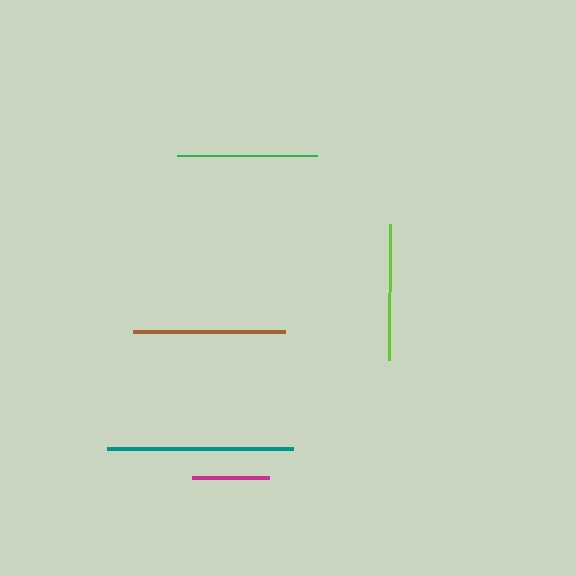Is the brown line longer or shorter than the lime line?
The brown line is longer than the lime line.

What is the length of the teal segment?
The teal segment is approximately 186 pixels long.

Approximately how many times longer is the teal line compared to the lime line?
The teal line is approximately 1.4 times the length of the lime line.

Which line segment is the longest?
The teal line is the longest at approximately 186 pixels.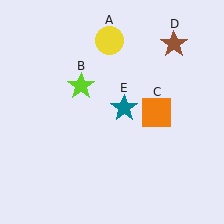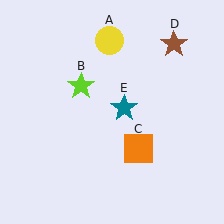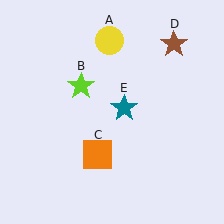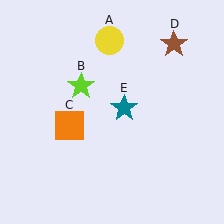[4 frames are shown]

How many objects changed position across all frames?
1 object changed position: orange square (object C).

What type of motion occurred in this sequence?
The orange square (object C) rotated clockwise around the center of the scene.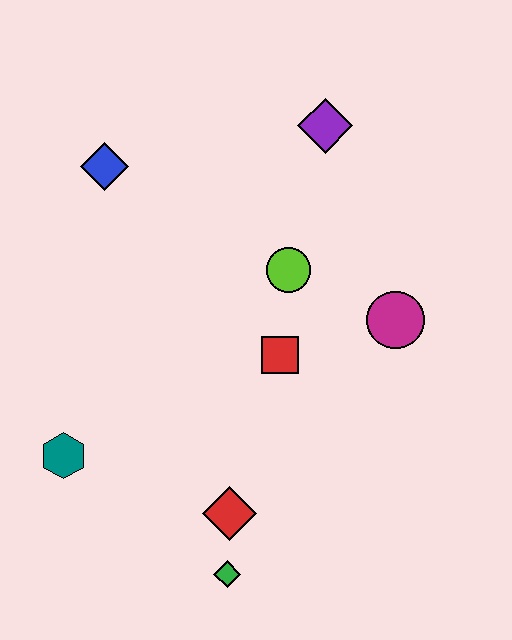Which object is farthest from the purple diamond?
The green diamond is farthest from the purple diamond.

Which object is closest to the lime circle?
The red square is closest to the lime circle.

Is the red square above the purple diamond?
No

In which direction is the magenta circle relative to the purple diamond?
The magenta circle is below the purple diamond.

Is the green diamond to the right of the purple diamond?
No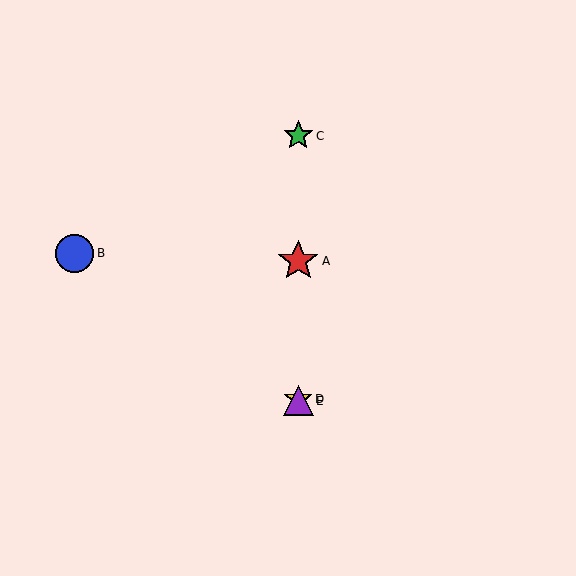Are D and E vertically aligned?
Yes, both are at x≈298.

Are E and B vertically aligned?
No, E is at x≈298 and B is at x≈74.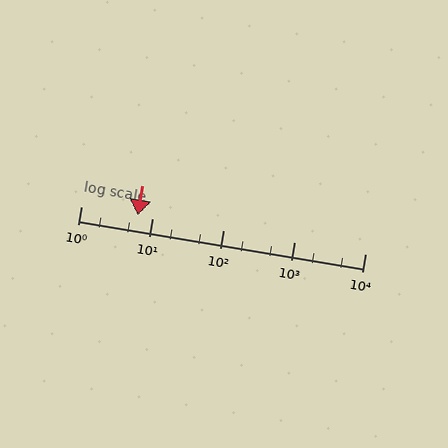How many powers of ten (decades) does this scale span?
The scale spans 4 decades, from 1 to 10000.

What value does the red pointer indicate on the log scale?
The pointer indicates approximately 6.3.